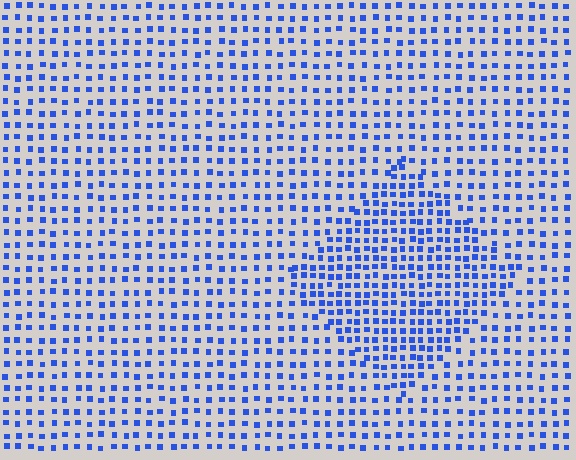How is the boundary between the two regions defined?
The boundary is defined by a change in element density (approximately 1.7x ratio). All elements are the same color, size, and shape.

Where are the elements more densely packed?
The elements are more densely packed inside the diamond boundary.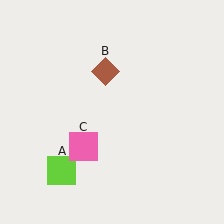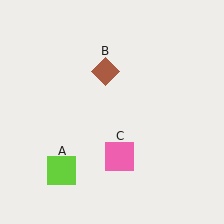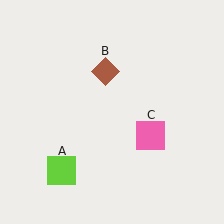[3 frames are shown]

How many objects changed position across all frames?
1 object changed position: pink square (object C).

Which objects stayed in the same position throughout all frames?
Lime square (object A) and brown diamond (object B) remained stationary.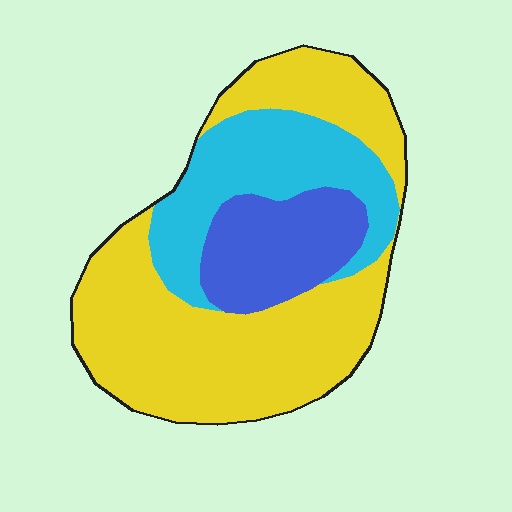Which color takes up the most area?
Yellow, at roughly 55%.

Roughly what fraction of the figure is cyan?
Cyan covers roughly 25% of the figure.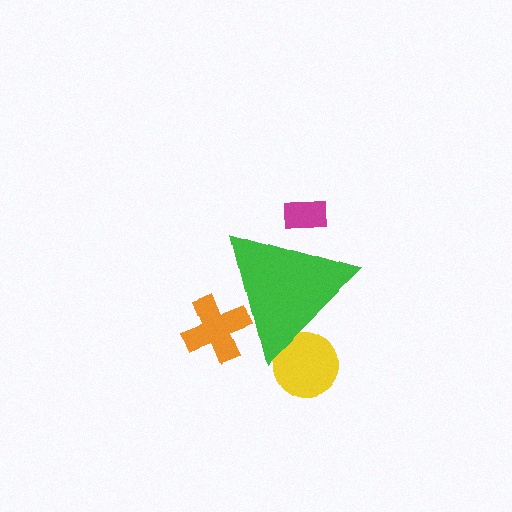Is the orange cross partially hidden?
Yes, the orange cross is partially hidden behind the green triangle.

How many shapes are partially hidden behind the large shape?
3 shapes are partially hidden.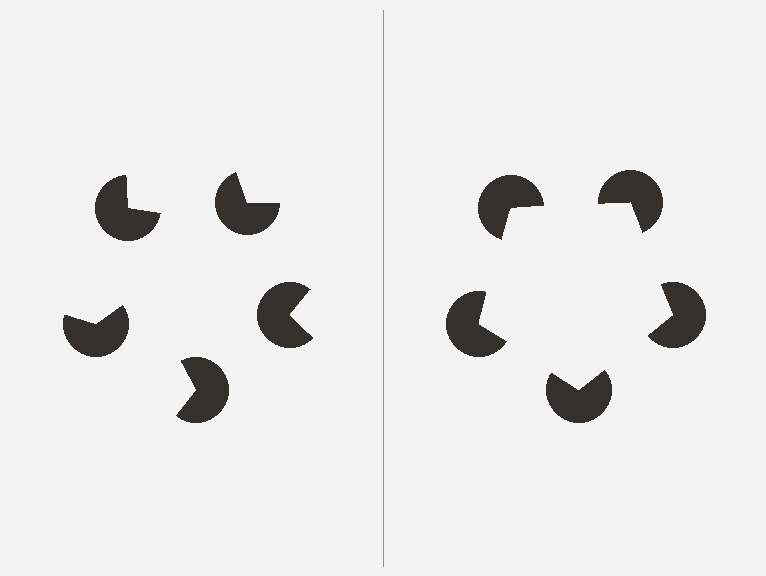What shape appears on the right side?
An illusory pentagon.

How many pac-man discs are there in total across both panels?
10 — 5 on each side.